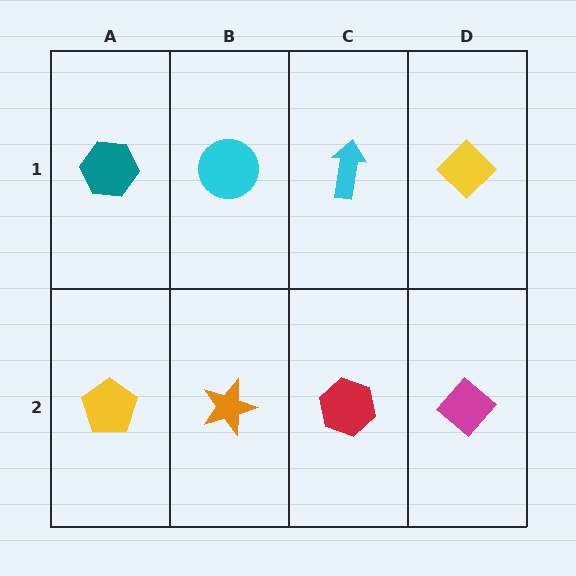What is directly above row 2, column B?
A cyan circle.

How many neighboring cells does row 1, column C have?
3.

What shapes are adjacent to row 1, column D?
A magenta diamond (row 2, column D), a cyan arrow (row 1, column C).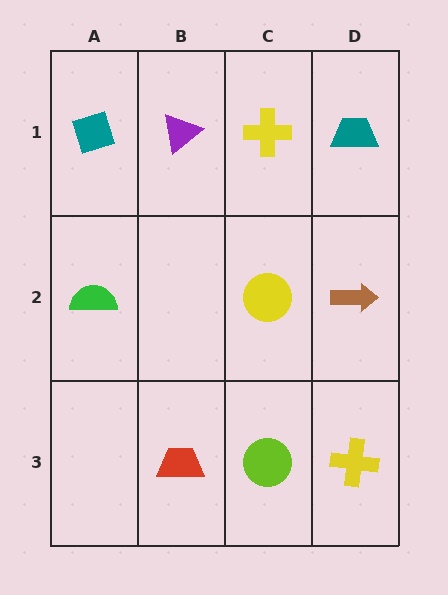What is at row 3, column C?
A lime circle.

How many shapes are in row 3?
3 shapes.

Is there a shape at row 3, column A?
No, that cell is empty.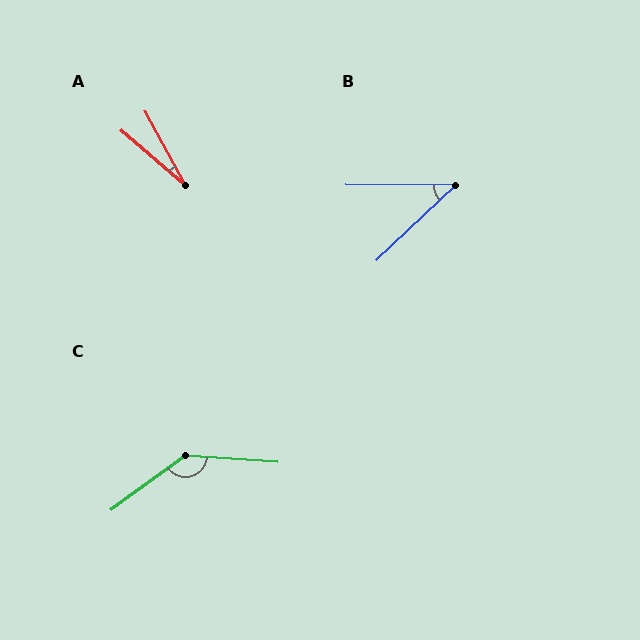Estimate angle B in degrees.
Approximately 44 degrees.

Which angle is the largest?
C, at approximately 140 degrees.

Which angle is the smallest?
A, at approximately 21 degrees.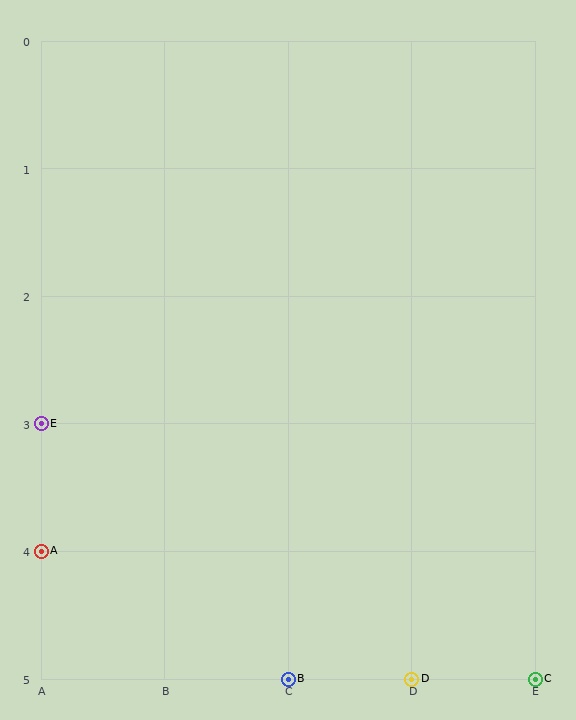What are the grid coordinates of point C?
Point C is at grid coordinates (E, 5).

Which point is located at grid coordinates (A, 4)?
Point A is at (A, 4).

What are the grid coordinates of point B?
Point B is at grid coordinates (C, 5).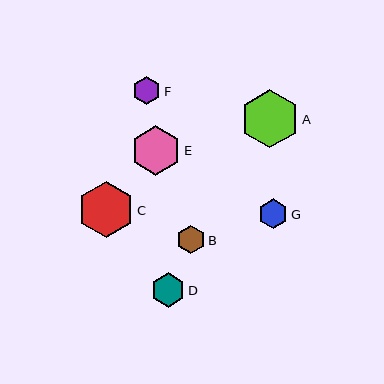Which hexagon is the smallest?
Hexagon B is the smallest with a size of approximately 28 pixels.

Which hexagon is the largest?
Hexagon A is the largest with a size of approximately 58 pixels.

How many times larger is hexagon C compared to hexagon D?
Hexagon C is approximately 1.6 times the size of hexagon D.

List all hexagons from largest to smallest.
From largest to smallest: A, C, E, D, G, F, B.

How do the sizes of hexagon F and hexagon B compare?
Hexagon F and hexagon B are approximately the same size.